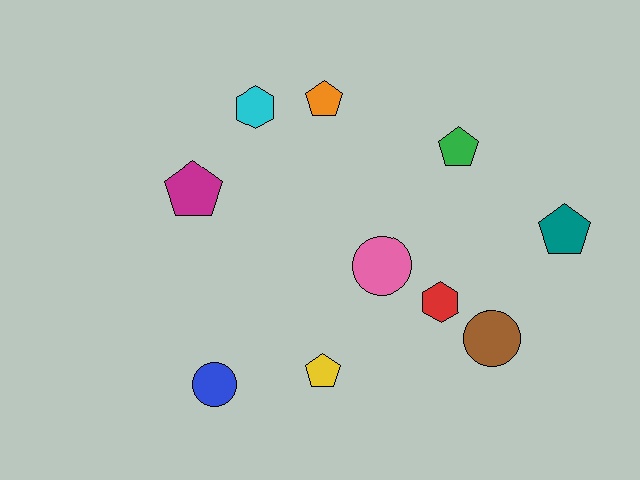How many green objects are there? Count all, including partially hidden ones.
There is 1 green object.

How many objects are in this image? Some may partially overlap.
There are 10 objects.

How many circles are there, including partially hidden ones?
There are 3 circles.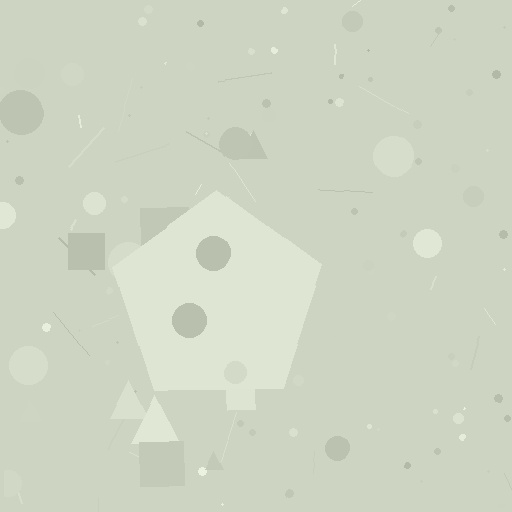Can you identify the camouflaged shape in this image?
The camouflaged shape is a pentagon.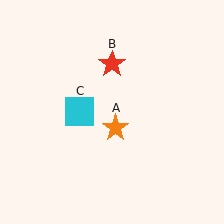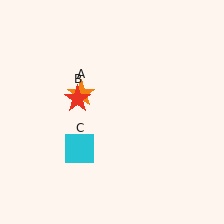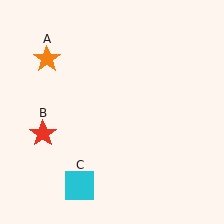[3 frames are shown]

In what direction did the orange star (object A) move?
The orange star (object A) moved up and to the left.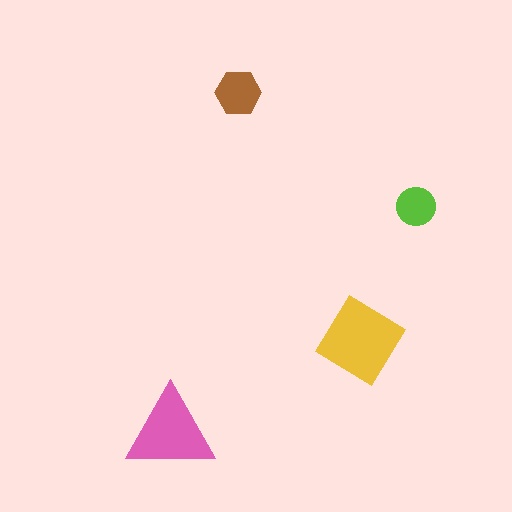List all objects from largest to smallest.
The yellow diamond, the pink triangle, the brown hexagon, the lime circle.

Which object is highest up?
The brown hexagon is topmost.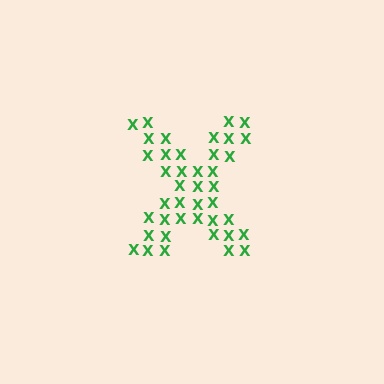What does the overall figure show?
The overall figure shows the letter X.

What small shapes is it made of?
It is made of small letter X's.